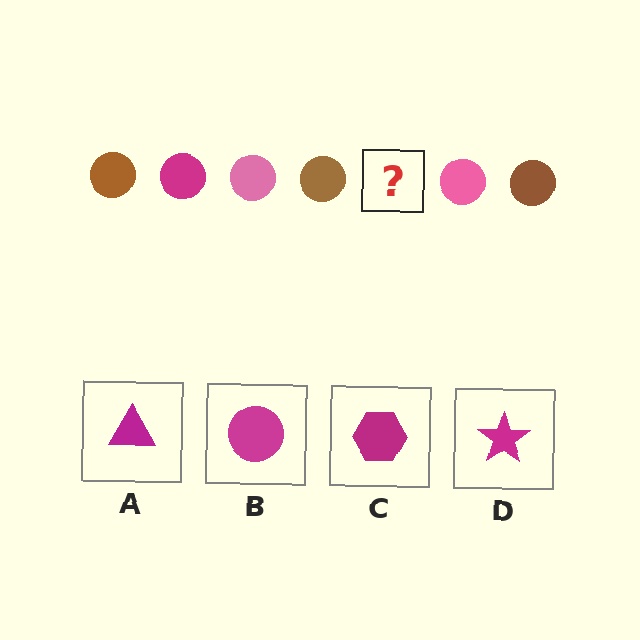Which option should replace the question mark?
Option B.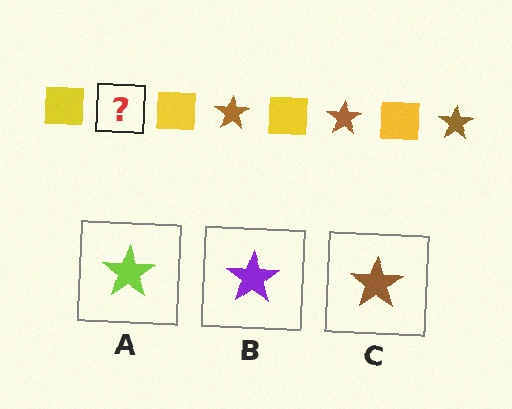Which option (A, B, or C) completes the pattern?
C.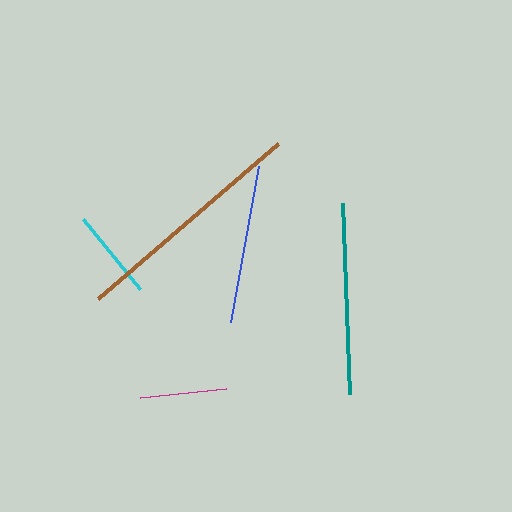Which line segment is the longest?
The brown line is the longest at approximately 238 pixels.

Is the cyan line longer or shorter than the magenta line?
The cyan line is longer than the magenta line.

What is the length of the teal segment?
The teal segment is approximately 191 pixels long.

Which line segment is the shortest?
The magenta line is the shortest at approximately 87 pixels.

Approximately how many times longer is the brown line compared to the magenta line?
The brown line is approximately 2.7 times the length of the magenta line.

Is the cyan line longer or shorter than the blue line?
The blue line is longer than the cyan line.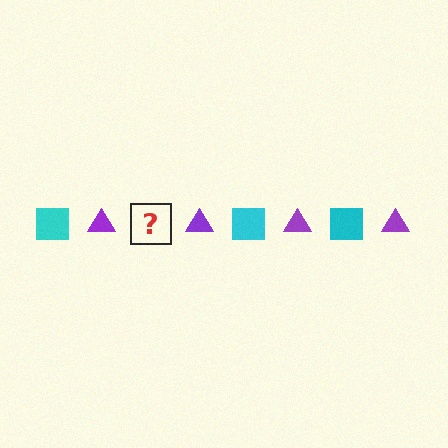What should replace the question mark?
The question mark should be replaced with a cyan square.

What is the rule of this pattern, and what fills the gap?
The rule is that the pattern alternates between cyan square and purple triangle. The gap should be filled with a cyan square.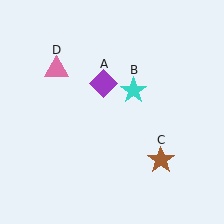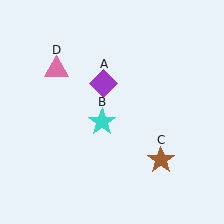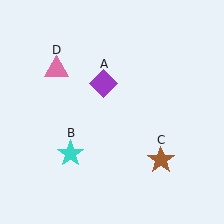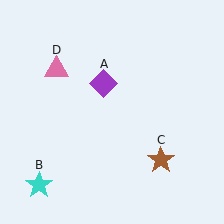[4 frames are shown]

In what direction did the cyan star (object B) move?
The cyan star (object B) moved down and to the left.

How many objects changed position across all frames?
1 object changed position: cyan star (object B).